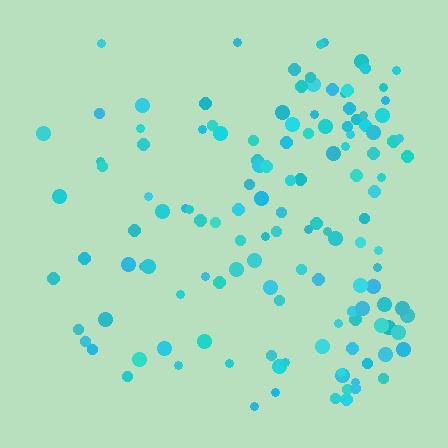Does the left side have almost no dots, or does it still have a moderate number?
Still a moderate number, just noticeably fewer than the right.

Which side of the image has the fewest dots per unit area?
The left.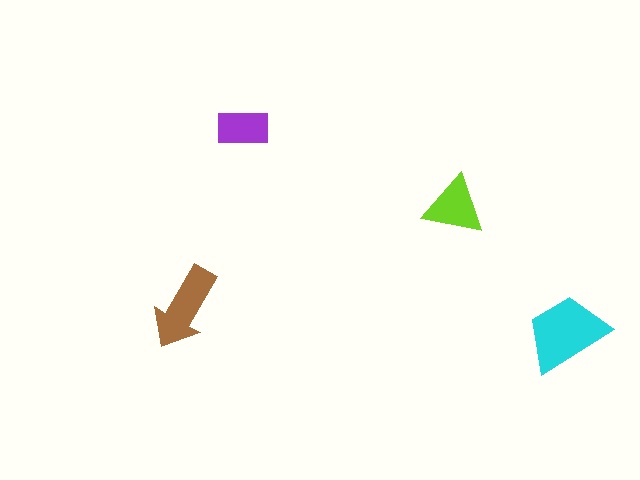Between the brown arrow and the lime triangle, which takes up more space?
The brown arrow.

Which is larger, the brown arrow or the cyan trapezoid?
The cyan trapezoid.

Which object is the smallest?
The purple rectangle.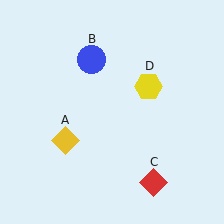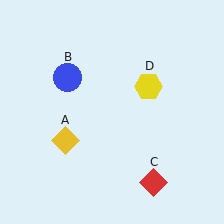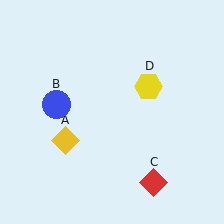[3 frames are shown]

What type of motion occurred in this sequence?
The blue circle (object B) rotated counterclockwise around the center of the scene.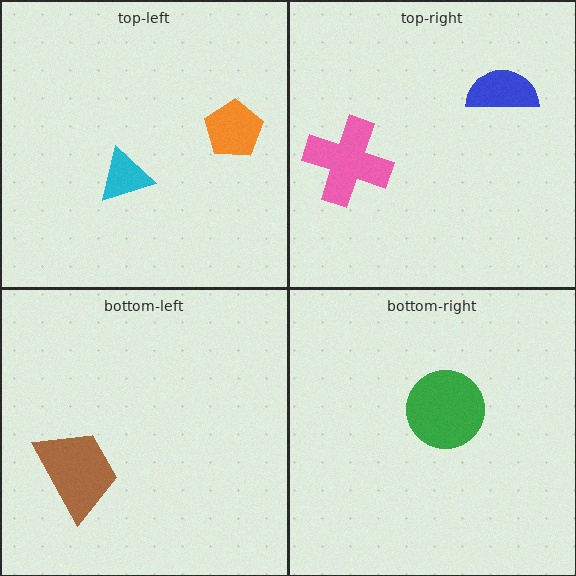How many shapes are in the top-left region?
2.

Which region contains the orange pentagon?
The top-left region.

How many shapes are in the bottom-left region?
1.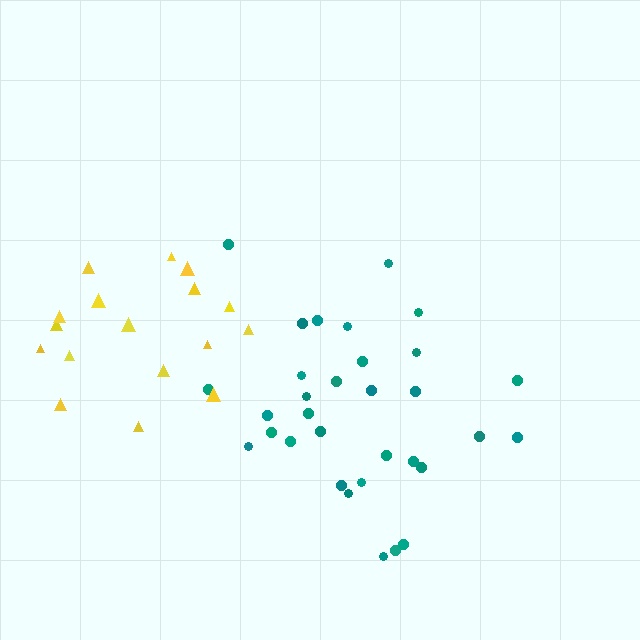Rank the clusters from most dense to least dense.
teal, yellow.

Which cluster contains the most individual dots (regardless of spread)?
Teal (32).